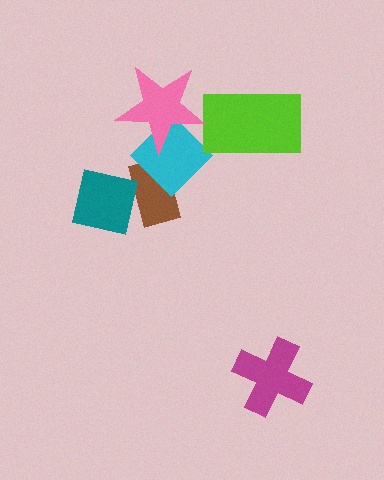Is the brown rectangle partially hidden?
Yes, it is partially covered by another shape.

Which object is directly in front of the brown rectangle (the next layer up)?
The teal square is directly in front of the brown rectangle.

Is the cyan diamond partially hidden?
Yes, it is partially covered by another shape.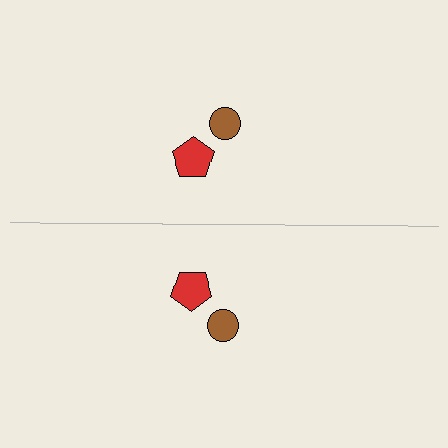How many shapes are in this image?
There are 4 shapes in this image.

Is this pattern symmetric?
Yes, this pattern has bilateral (reflection) symmetry.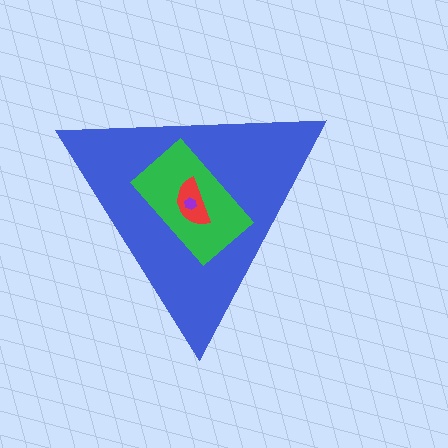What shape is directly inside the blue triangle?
The green rectangle.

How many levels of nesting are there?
4.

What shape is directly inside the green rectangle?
The red semicircle.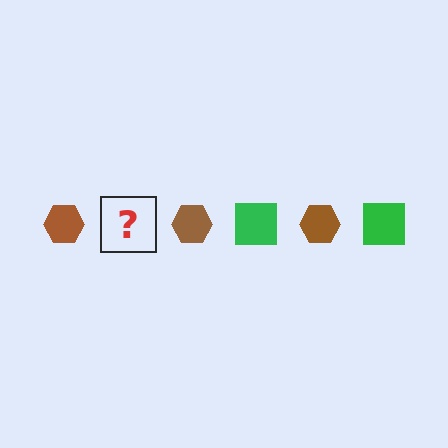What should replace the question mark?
The question mark should be replaced with a green square.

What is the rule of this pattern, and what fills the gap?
The rule is that the pattern alternates between brown hexagon and green square. The gap should be filled with a green square.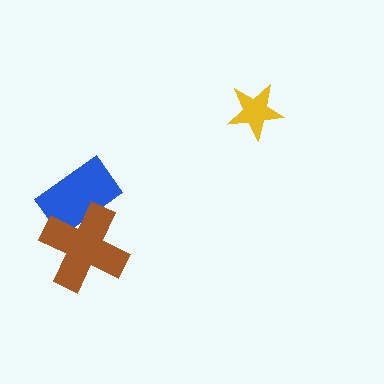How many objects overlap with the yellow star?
0 objects overlap with the yellow star.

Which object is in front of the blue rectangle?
The brown cross is in front of the blue rectangle.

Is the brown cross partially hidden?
No, no other shape covers it.